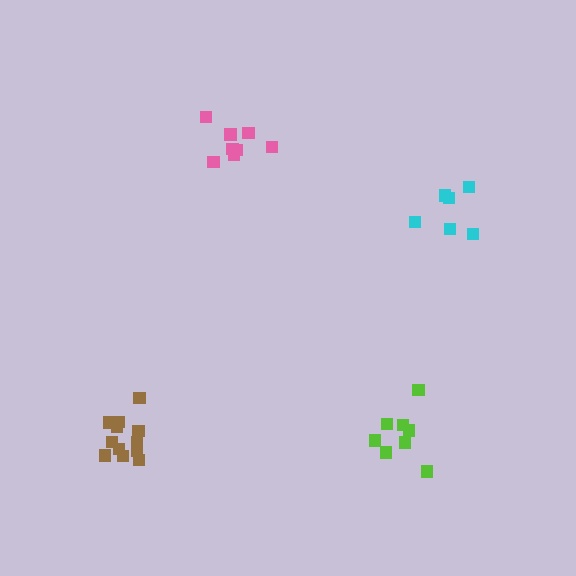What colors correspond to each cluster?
The clusters are colored: brown, pink, lime, cyan.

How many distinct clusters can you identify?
There are 4 distinct clusters.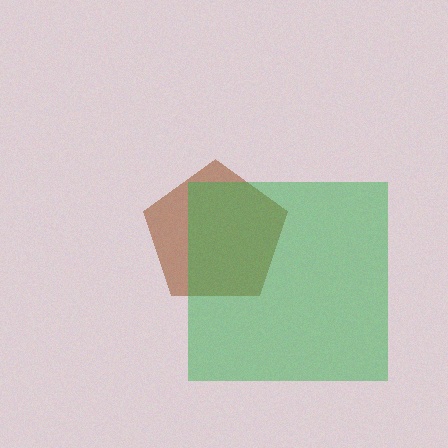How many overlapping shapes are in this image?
There are 2 overlapping shapes in the image.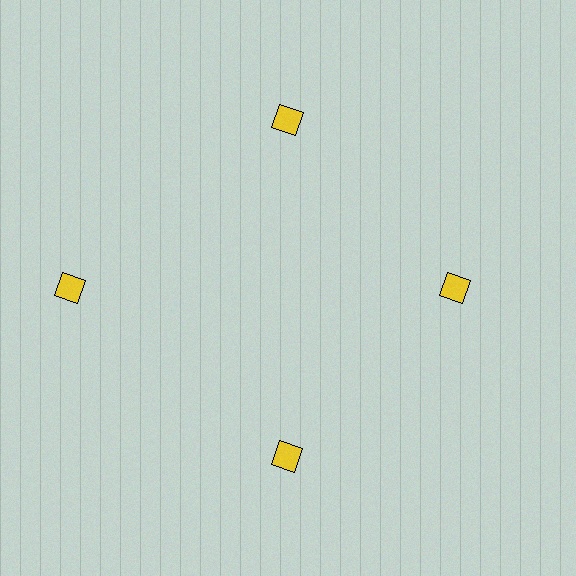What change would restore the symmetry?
The symmetry would be restored by moving it inward, back onto the ring so that all 4 diamonds sit at equal angles and equal distance from the center.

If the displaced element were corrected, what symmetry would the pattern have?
It would have 4-fold rotational symmetry — the pattern would map onto itself every 90 degrees.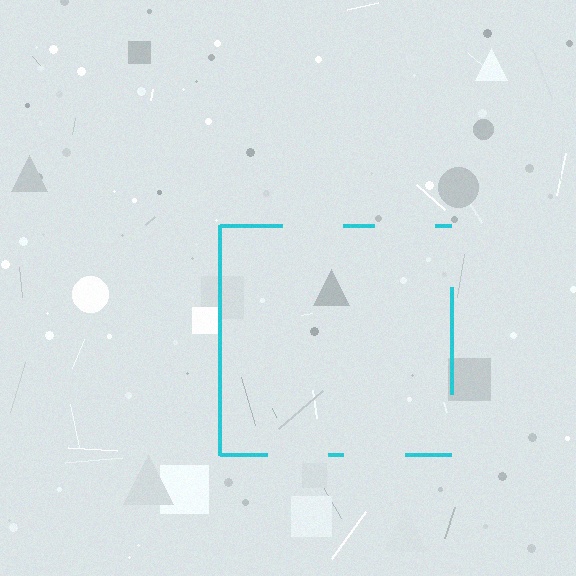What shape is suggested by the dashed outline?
The dashed outline suggests a square.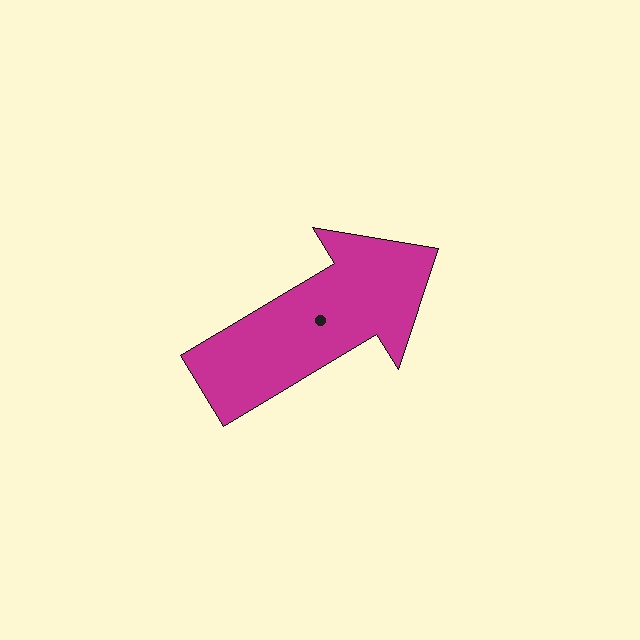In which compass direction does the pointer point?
Northeast.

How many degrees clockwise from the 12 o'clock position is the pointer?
Approximately 59 degrees.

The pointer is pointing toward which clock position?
Roughly 2 o'clock.